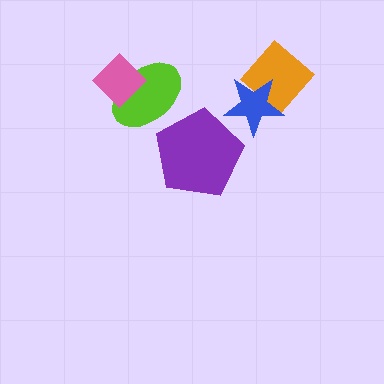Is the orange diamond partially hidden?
Yes, it is partially covered by another shape.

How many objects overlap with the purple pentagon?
0 objects overlap with the purple pentagon.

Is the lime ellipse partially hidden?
Yes, it is partially covered by another shape.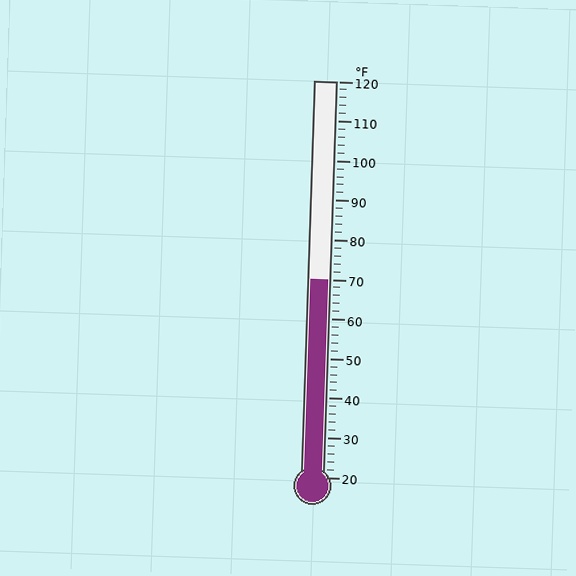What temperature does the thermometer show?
The thermometer shows approximately 70°F.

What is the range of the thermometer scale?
The thermometer scale ranges from 20°F to 120°F.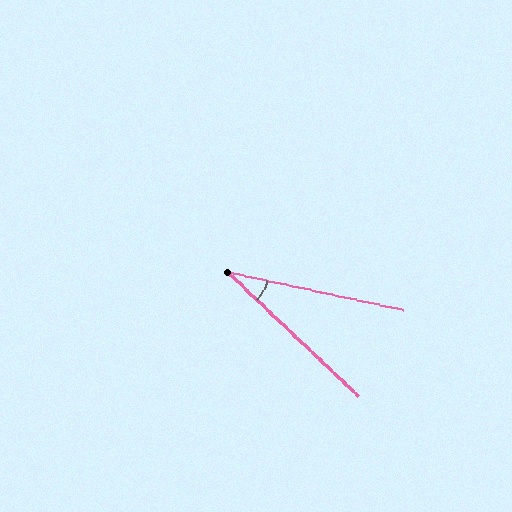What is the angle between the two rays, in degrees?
Approximately 31 degrees.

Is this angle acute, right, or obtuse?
It is acute.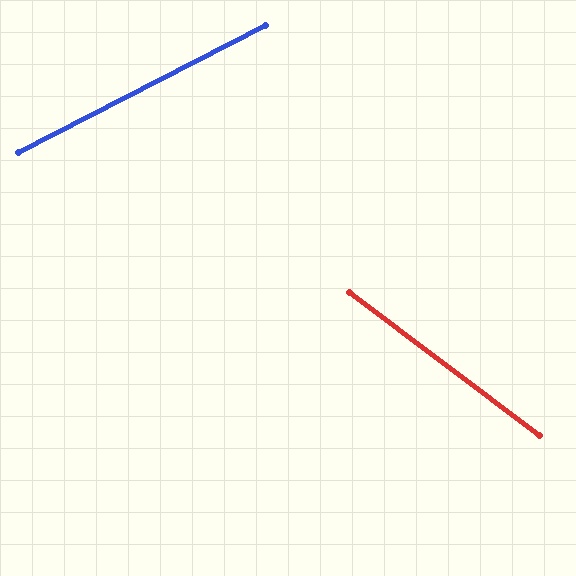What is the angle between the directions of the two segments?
Approximately 64 degrees.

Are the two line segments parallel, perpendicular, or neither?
Neither parallel nor perpendicular — they differ by about 64°.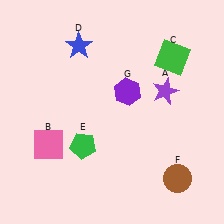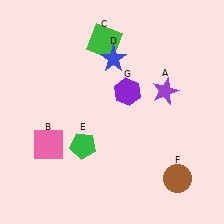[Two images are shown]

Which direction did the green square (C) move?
The green square (C) moved left.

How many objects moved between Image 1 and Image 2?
2 objects moved between the two images.